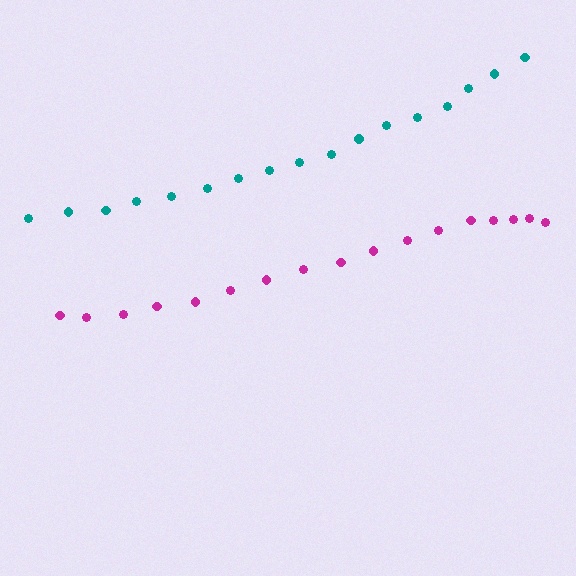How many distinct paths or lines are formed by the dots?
There are 2 distinct paths.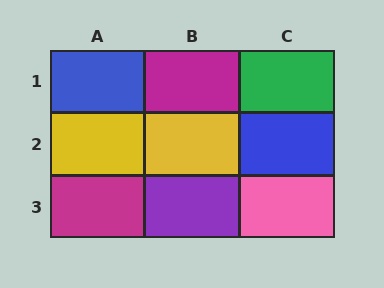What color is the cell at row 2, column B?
Yellow.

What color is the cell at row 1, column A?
Blue.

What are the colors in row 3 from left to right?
Magenta, purple, pink.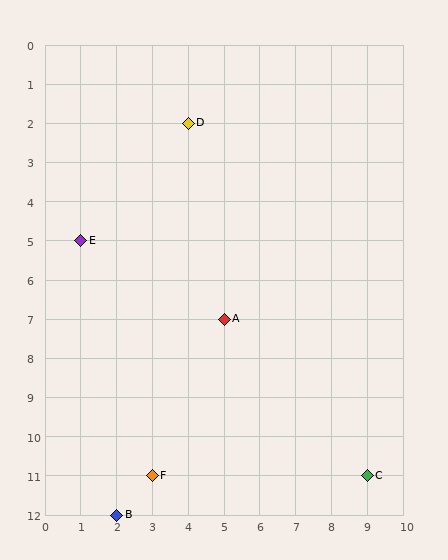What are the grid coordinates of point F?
Point F is at grid coordinates (3, 11).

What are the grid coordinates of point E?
Point E is at grid coordinates (1, 5).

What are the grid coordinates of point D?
Point D is at grid coordinates (4, 2).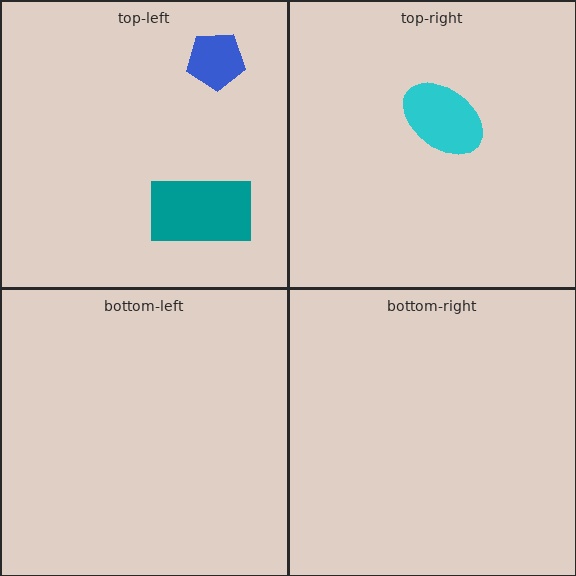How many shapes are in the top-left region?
2.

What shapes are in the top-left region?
The teal rectangle, the blue pentagon.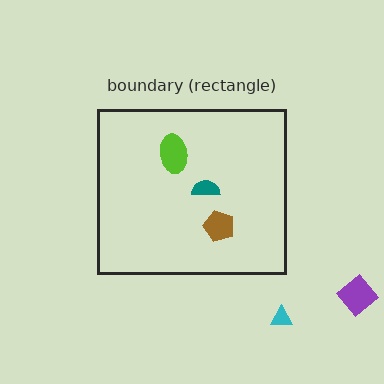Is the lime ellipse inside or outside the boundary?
Inside.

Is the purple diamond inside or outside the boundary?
Outside.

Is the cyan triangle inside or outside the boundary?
Outside.